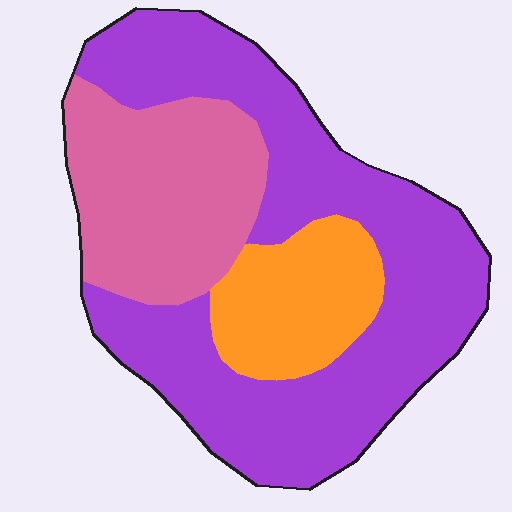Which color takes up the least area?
Orange, at roughly 15%.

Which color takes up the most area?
Purple, at roughly 60%.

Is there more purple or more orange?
Purple.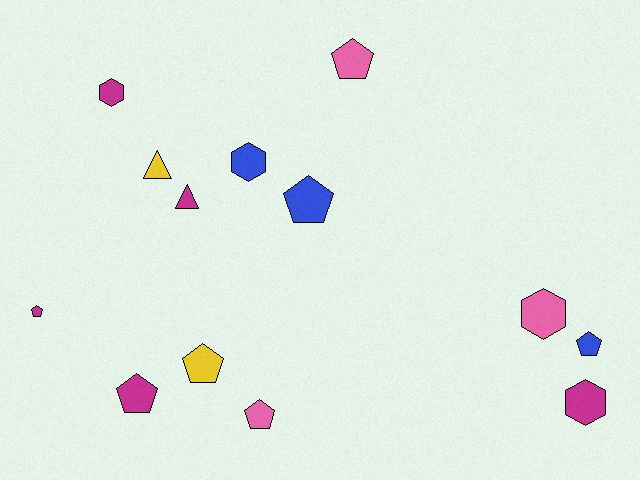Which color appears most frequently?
Magenta, with 5 objects.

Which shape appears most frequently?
Pentagon, with 7 objects.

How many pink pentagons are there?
There are 2 pink pentagons.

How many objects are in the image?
There are 13 objects.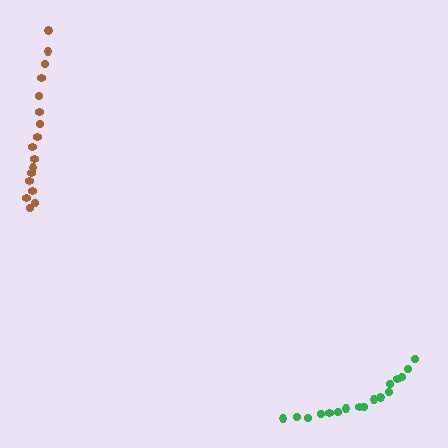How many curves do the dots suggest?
There are 2 distinct paths.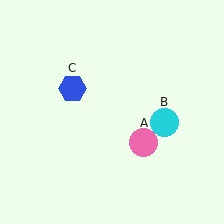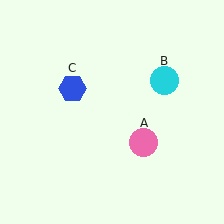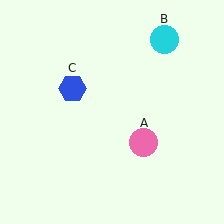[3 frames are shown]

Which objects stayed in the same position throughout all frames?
Pink circle (object A) and blue hexagon (object C) remained stationary.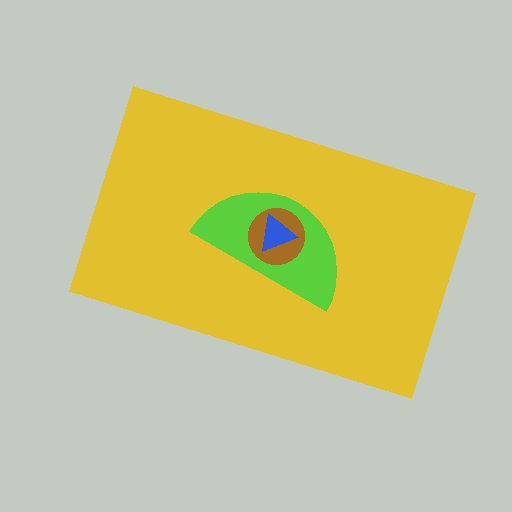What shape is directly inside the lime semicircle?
The brown circle.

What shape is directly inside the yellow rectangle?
The lime semicircle.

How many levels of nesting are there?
4.